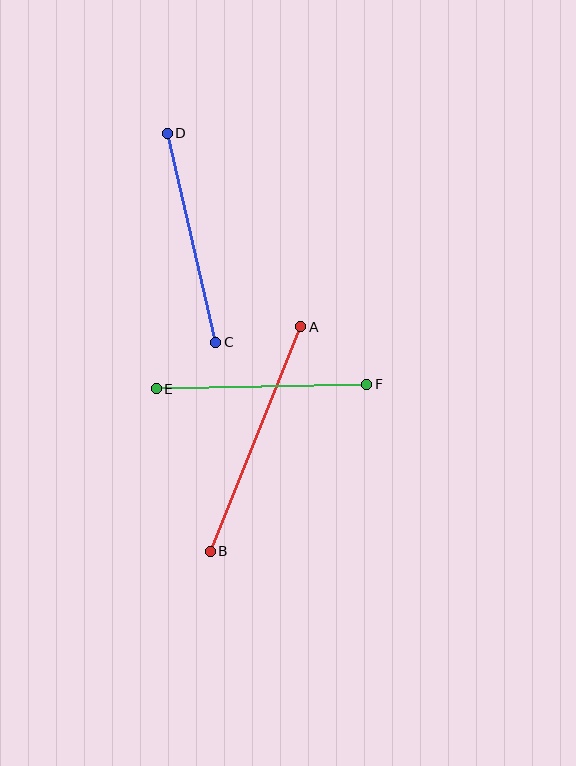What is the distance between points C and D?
The distance is approximately 214 pixels.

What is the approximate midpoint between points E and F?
The midpoint is at approximately (262, 386) pixels.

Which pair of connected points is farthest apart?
Points A and B are farthest apart.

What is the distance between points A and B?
The distance is approximately 242 pixels.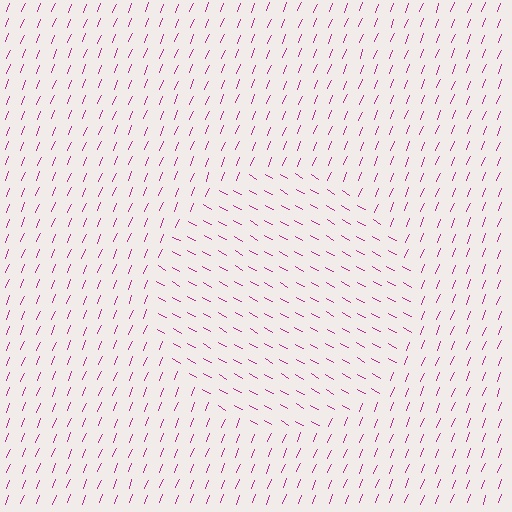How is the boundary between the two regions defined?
The boundary is defined purely by a change in line orientation (approximately 83 degrees difference). All lines are the same color and thickness.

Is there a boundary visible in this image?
Yes, there is a texture boundary formed by a change in line orientation.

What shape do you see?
I see a circle.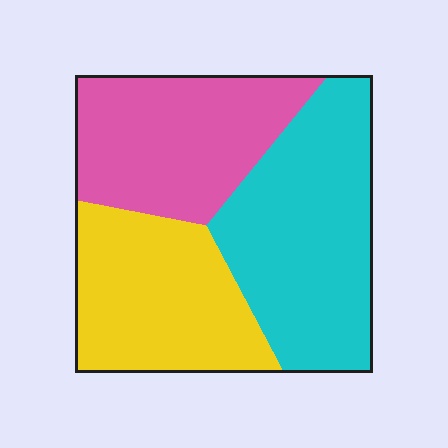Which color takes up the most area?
Cyan, at roughly 40%.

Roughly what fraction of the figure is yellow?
Yellow covers about 30% of the figure.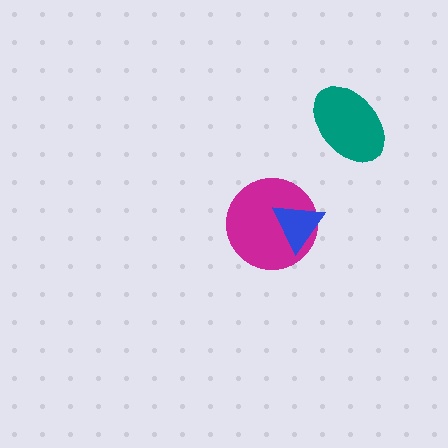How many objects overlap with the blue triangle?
1 object overlaps with the blue triangle.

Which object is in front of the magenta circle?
The blue triangle is in front of the magenta circle.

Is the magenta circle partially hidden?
Yes, it is partially covered by another shape.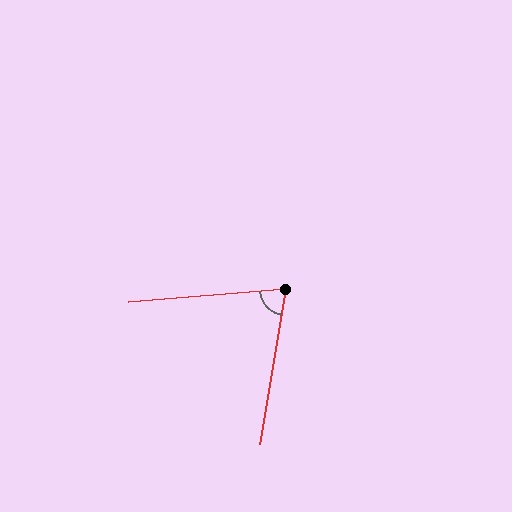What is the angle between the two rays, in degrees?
Approximately 76 degrees.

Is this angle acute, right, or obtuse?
It is acute.